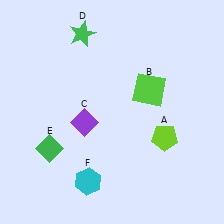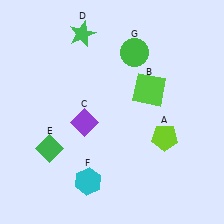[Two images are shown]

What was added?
A green circle (G) was added in Image 2.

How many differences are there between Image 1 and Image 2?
There is 1 difference between the two images.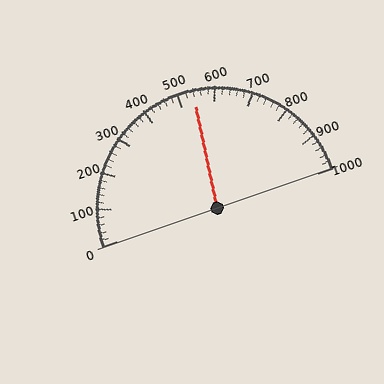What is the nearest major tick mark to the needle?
The nearest major tick mark is 500.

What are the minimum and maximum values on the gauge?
The gauge ranges from 0 to 1000.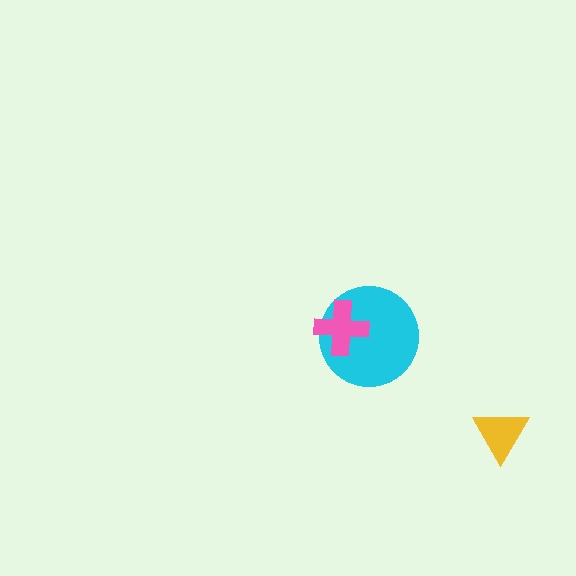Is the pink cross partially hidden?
No, no other shape covers it.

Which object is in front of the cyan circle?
The pink cross is in front of the cyan circle.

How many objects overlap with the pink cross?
1 object overlaps with the pink cross.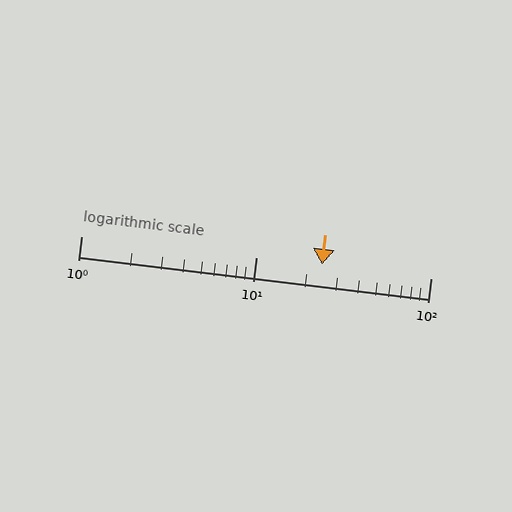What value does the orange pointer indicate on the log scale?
The pointer indicates approximately 24.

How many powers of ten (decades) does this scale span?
The scale spans 2 decades, from 1 to 100.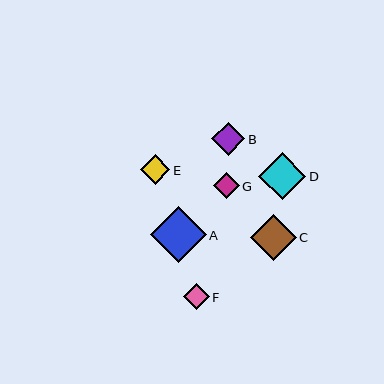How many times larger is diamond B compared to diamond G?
Diamond B is approximately 1.3 times the size of diamond G.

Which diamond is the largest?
Diamond A is the largest with a size of approximately 56 pixels.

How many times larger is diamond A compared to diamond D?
Diamond A is approximately 1.2 times the size of diamond D.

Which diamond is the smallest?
Diamond F is the smallest with a size of approximately 26 pixels.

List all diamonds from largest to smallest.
From largest to smallest: A, D, C, B, E, G, F.